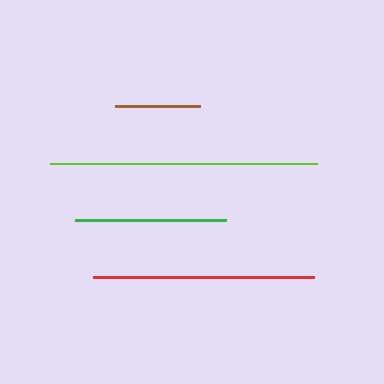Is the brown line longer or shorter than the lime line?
The lime line is longer than the brown line.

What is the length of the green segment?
The green segment is approximately 151 pixels long.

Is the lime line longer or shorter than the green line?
The lime line is longer than the green line.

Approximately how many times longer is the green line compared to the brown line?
The green line is approximately 1.8 times the length of the brown line.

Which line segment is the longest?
The lime line is the longest at approximately 268 pixels.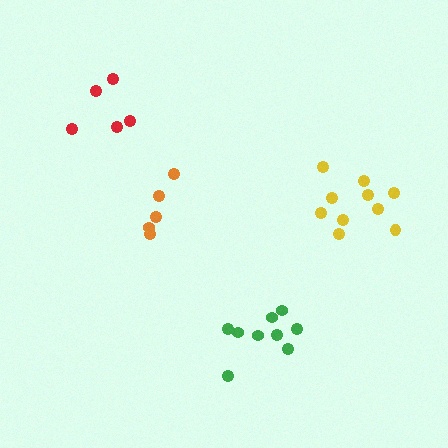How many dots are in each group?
Group 1: 5 dots, Group 2: 5 dots, Group 3: 10 dots, Group 4: 9 dots (29 total).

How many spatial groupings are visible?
There are 4 spatial groupings.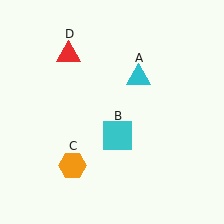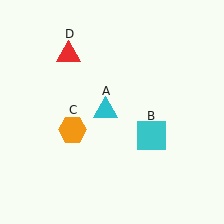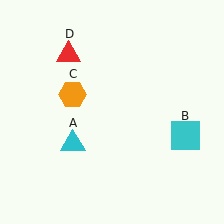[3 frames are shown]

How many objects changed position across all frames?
3 objects changed position: cyan triangle (object A), cyan square (object B), orange hexagon (object C).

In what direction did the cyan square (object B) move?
The cyan square (object B) moved right.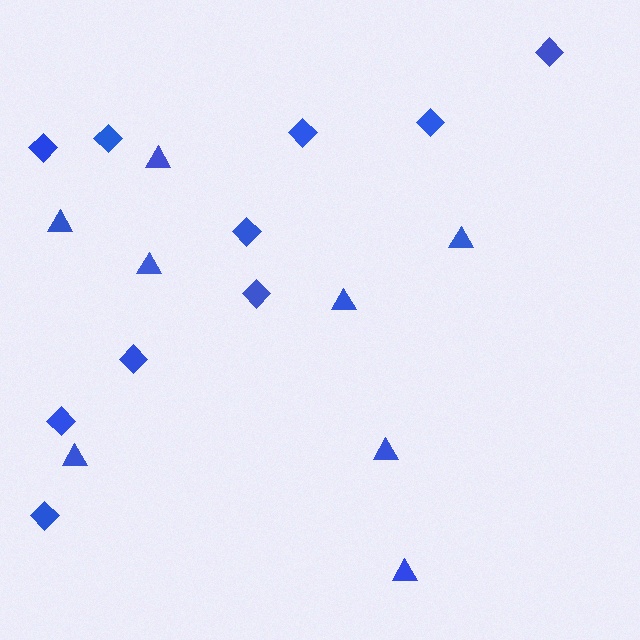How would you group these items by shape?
There are 2 groups: one group of diamonds (10) and one group of triangles (8).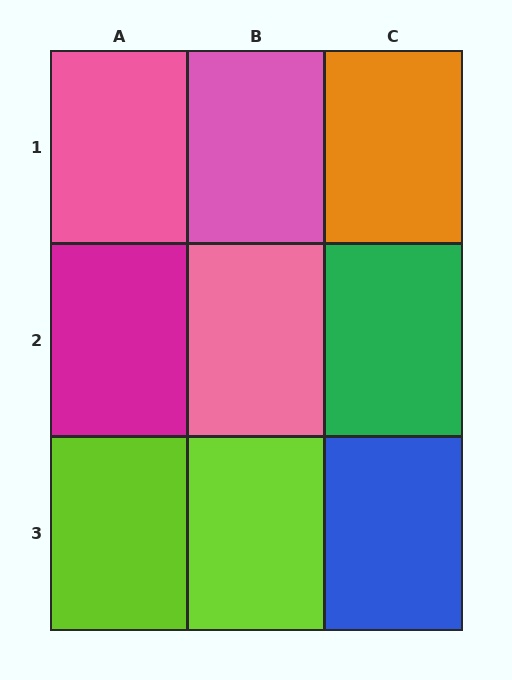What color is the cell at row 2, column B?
Pink.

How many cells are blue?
1 cell is blue.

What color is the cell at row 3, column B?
Lime.